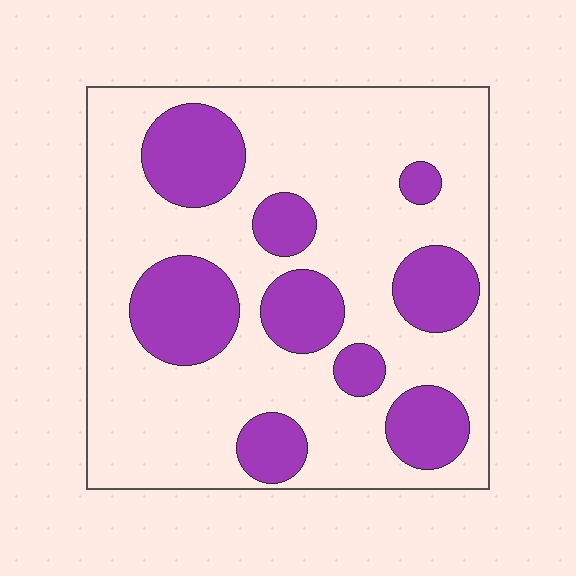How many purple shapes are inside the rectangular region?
9.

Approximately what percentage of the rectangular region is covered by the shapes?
Approximately 30%.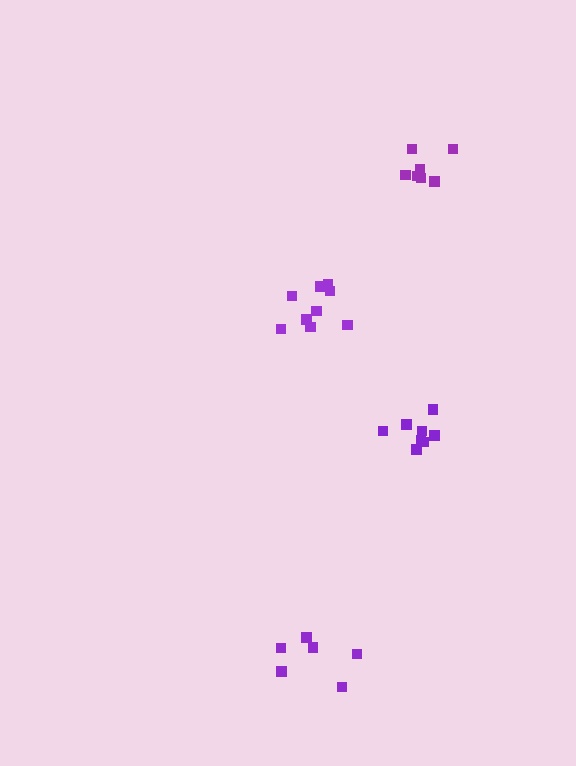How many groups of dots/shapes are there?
There are 4 groups.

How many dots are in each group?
Group 1: 9 dots, Group 2: 7 dots, Group 3: 6 dots, Group 4: 8 dots (30 total).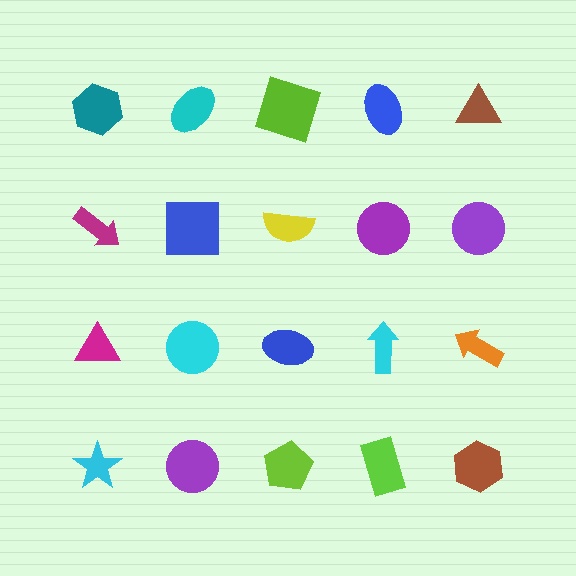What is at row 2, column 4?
A purple circle.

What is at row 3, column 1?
A magenta triangle.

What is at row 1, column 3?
A lime square.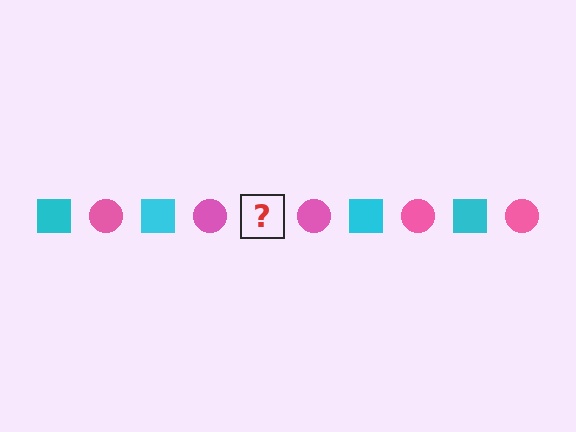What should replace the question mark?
The question mark should be replaced with a cyan square.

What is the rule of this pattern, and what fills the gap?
The rule is that the pattern alternates between cyan square and pink circle. The gap should be filled with a cyan square.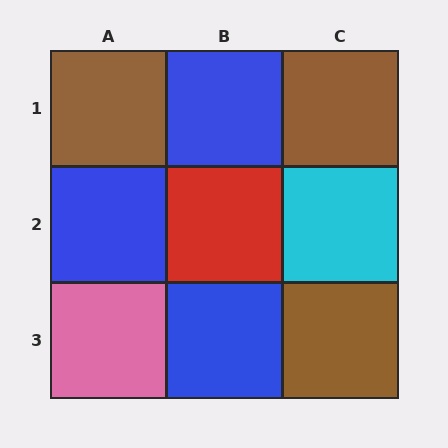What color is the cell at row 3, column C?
Brown.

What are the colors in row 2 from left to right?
Blue, red, cyan.